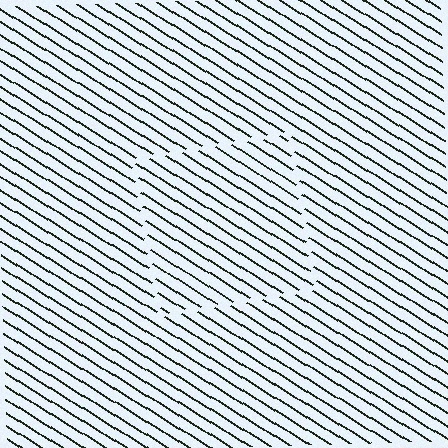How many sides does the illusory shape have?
4 sides — the line-ends trace a square.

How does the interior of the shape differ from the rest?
The interior of the shape contains the same grating, shifted by half a period — the contour is defined by the phase discontinuity where line-ends from the inner and outer gratings abut.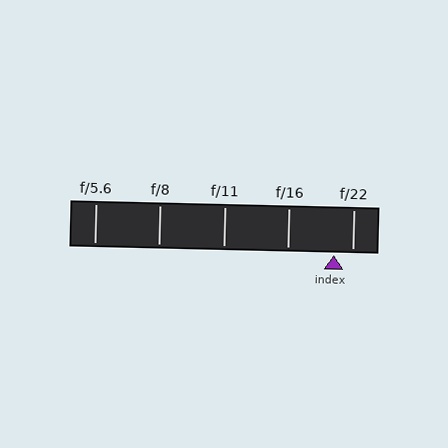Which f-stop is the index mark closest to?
The index mark is closest to f/22.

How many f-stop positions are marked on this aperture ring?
There are 5 f-stop positions marked.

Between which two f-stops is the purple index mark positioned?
The index mark is between f/16 and f/22.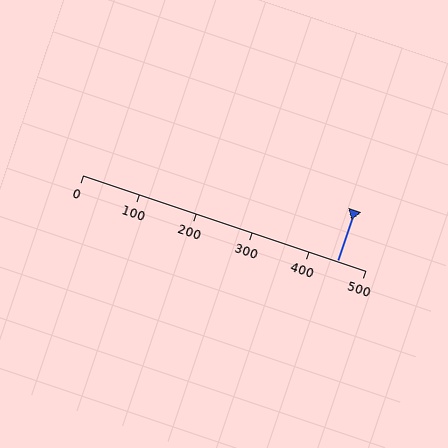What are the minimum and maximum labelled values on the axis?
The axis runs from 0 to 500.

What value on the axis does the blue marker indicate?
The marker indicates approximately 450.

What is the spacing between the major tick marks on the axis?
The major ticks are spaced 100 apart.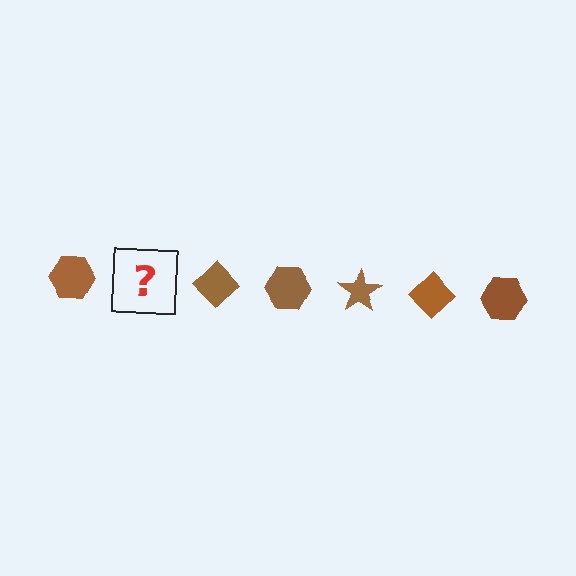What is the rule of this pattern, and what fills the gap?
The rule is that the pattern cycles through hexagon, star, diamond shapes in brown. The gap should be filled with a brown star.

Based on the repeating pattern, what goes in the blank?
The blank should be a brown star.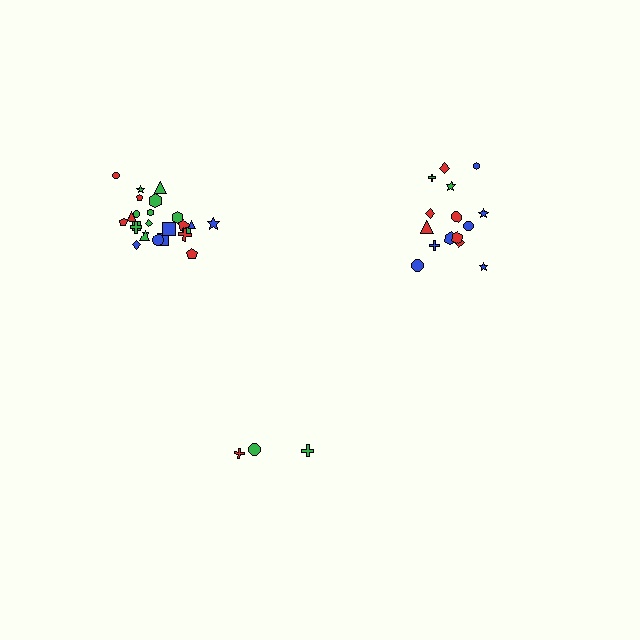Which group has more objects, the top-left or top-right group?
The top-left group.